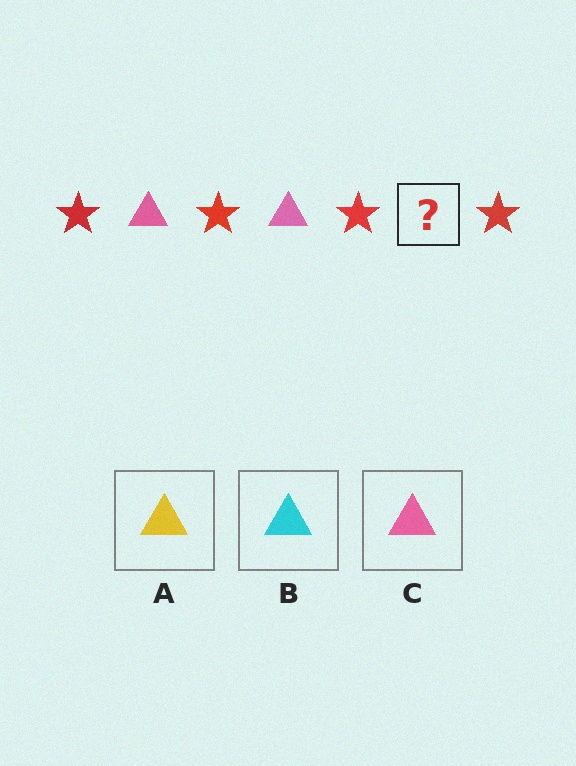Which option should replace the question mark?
Option C.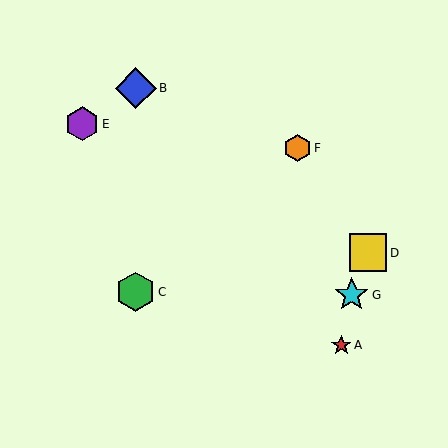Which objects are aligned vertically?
Objects B, C are aligned vertically.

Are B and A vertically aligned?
No, B is at x≈136 and A is at x≈341.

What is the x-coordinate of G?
Object G is at x≈352.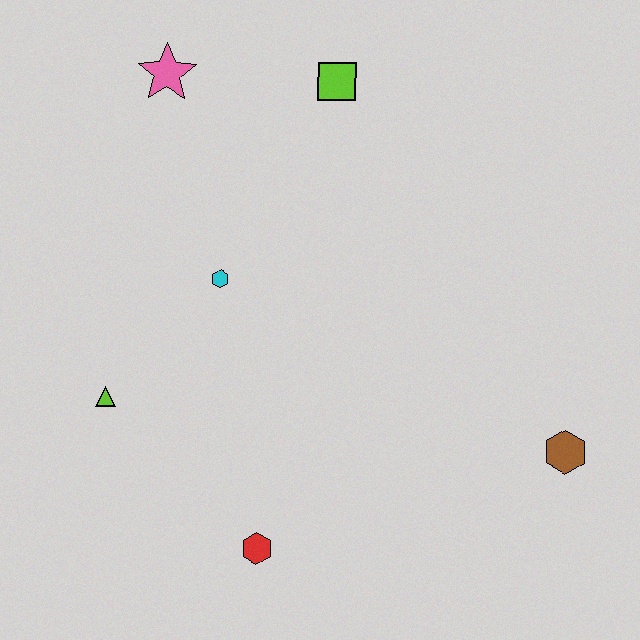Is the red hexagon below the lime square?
Yes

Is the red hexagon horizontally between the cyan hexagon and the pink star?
No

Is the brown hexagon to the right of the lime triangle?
Yes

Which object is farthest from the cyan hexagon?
The brown hexagon is farthest from the cyan hexagon.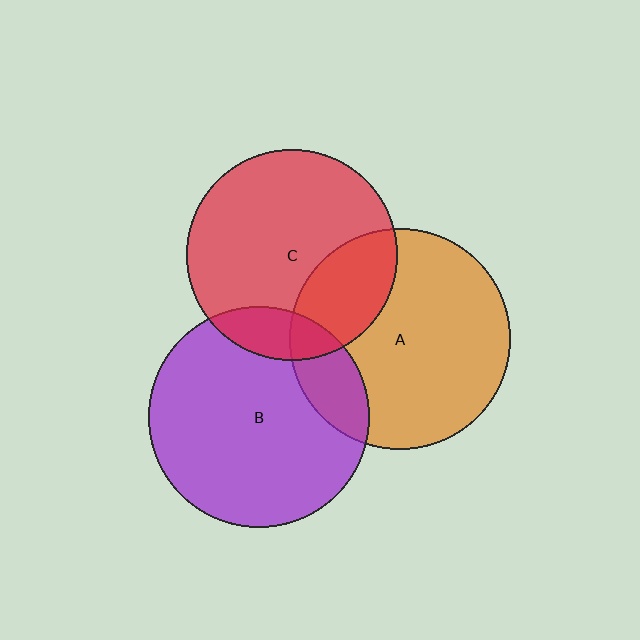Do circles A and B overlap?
Yes.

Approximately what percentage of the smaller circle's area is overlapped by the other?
Approximately 15%.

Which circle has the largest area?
Circle A (orange).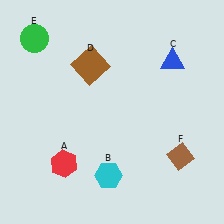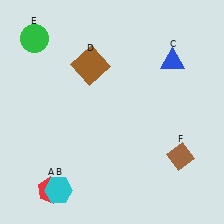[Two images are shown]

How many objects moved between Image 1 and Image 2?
2 objects moved between the two images.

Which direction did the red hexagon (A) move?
The red hexagon (A) moved down.